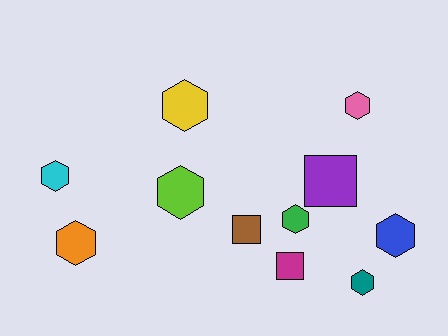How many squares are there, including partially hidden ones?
There are 3 squares.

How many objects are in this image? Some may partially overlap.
There are 11 objects.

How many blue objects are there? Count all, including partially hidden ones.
There is 1 blue object.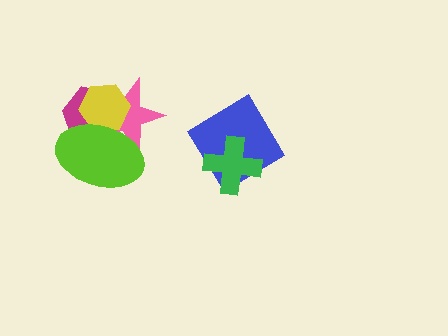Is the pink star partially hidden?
Yes, it is partially covered by another shape.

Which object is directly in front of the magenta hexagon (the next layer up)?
The pink star is directly in front of the magenta hexagon.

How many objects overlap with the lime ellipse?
3 objects overlap with the lime ellipse.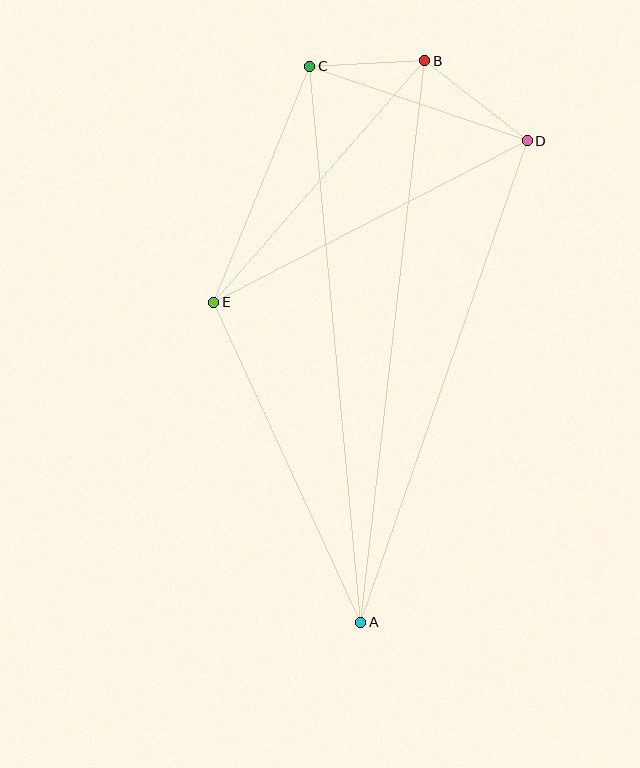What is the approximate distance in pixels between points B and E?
The distance between B and E is approximately 320 pixels.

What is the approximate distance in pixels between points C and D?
The distance between C and D is approximately 230 pixels.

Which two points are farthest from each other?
Points A and B are farthest from each other.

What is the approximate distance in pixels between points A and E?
The distance between A and E is approximately 352 pixels.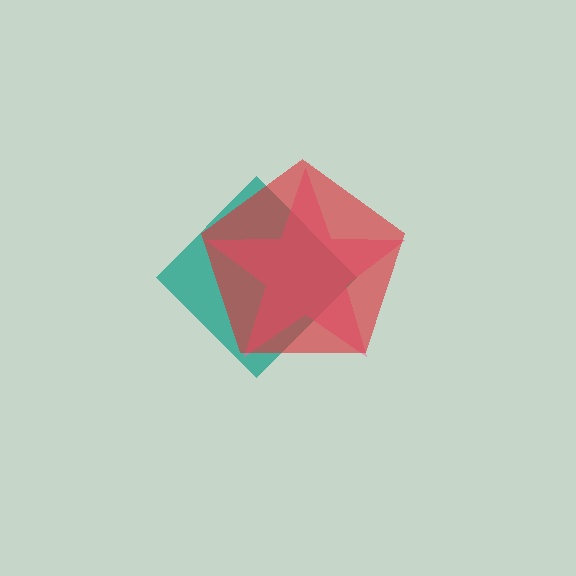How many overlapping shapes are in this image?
There are 3 overlapping shapes in the image.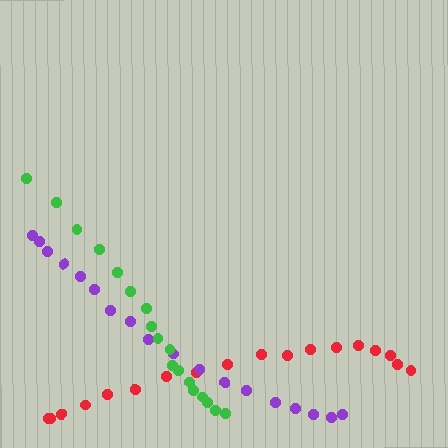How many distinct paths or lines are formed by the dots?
There are 3 distinct paths.